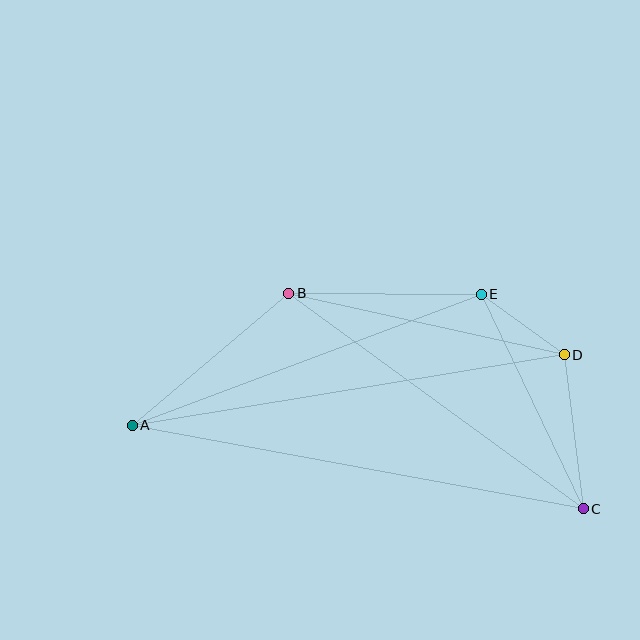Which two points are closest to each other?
Points D and E are closest to each other.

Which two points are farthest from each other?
Points A and C are farthest from each other.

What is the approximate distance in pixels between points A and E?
The distance between A and E is approximately 373 pixels.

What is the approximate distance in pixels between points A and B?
The distance between A and B is approximately 205 pixels.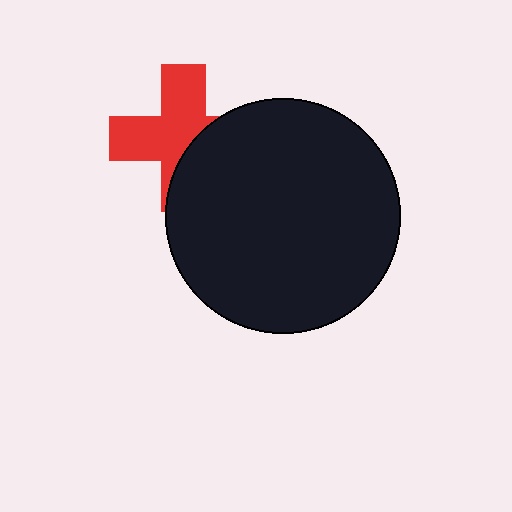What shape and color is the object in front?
The object in front is a black circle.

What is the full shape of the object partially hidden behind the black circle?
The partially hidden object is a red cross.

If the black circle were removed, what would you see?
You would see the complete red cross.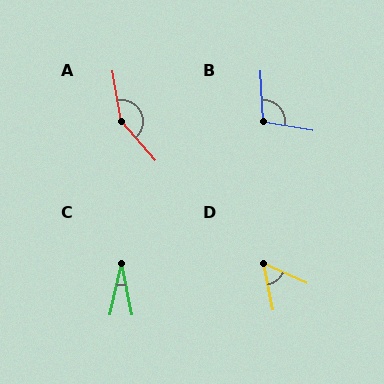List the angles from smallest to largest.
C (24°), D (54°), B (102°), A (149°).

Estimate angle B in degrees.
Approximately 102 degrees.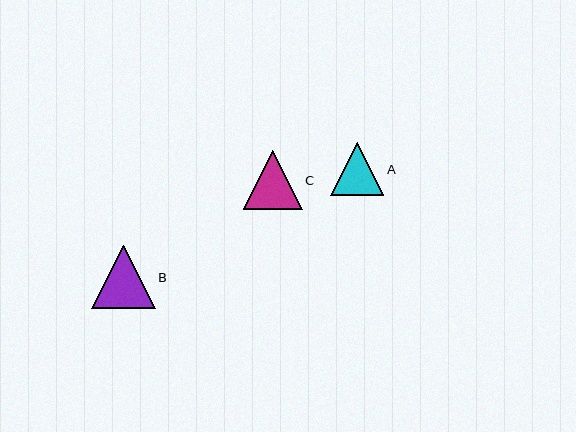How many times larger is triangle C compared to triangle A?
Triangle C is approximately 1.1 times the size of triangle A.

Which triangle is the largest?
Triangle B is the largest with a size of approximately 63 pixels.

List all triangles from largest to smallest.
From largest to smallest: B, C, A.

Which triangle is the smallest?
Triangle A is the smallest with a size of approximately 53 pixels.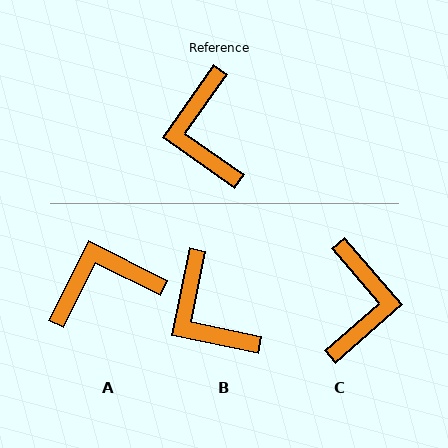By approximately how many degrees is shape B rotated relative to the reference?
Approximately 23 degrees counter-clockwise.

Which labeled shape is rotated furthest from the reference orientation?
C, about 166 degrees away.